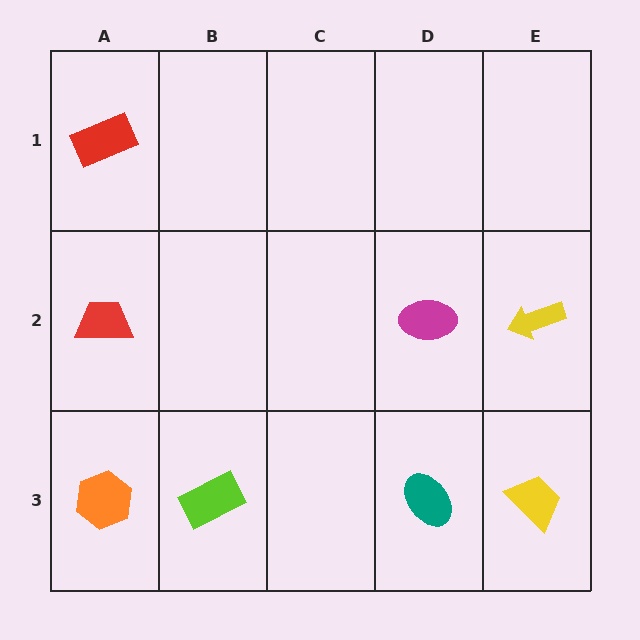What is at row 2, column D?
A magenta ellipse.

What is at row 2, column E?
A yellow arrow.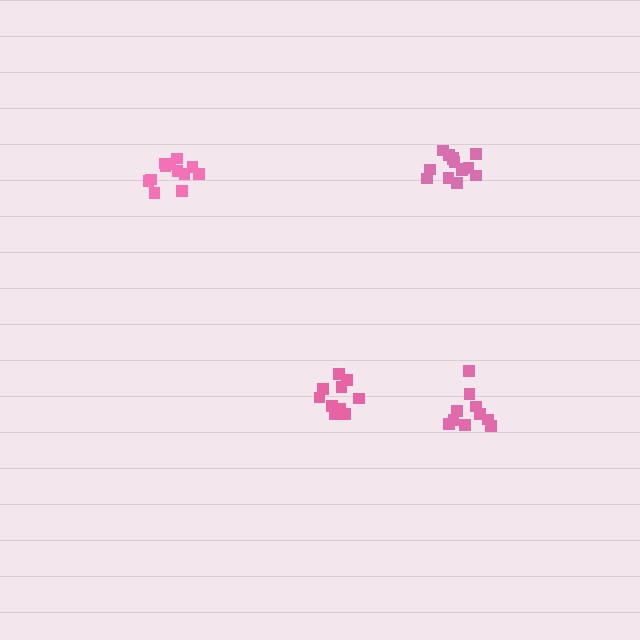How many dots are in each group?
Group 1: 13 dots, Group 2: 10 dots, Group 3: 10 dots, Group 4: 14 dots (47 total).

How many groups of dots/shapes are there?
There are 4 groups.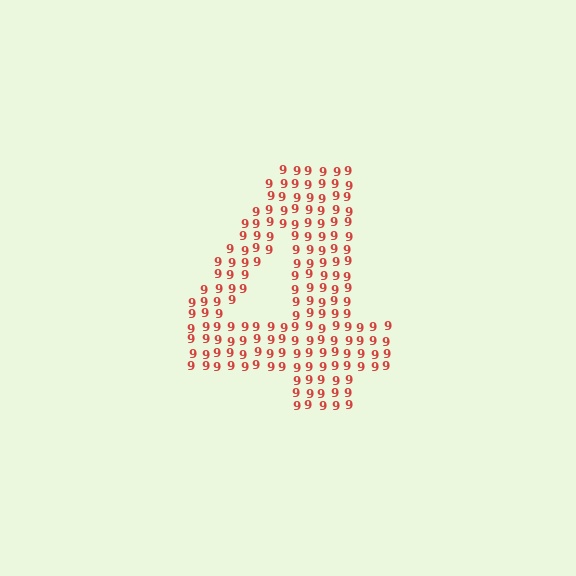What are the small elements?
The small elements are digit 9's.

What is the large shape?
The large shape is the digit 4.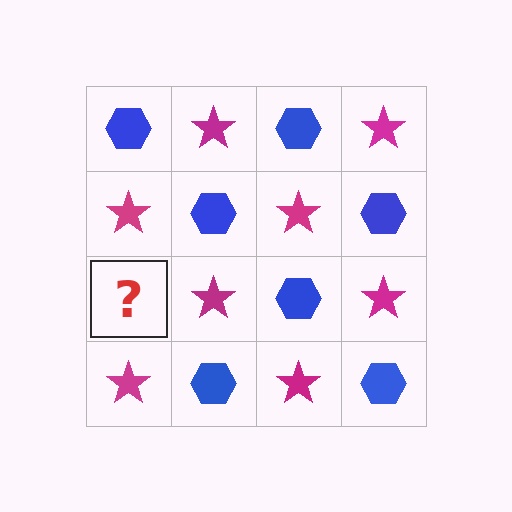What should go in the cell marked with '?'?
The missing cell should contain a blue hexagon.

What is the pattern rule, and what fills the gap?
The rule is that it alternates blue hexagon and magenta star in a checkerboard pattern. The gap should be filled with a blue hexagon.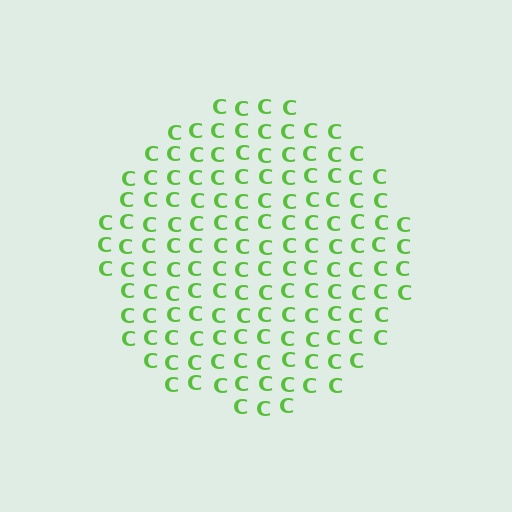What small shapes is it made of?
It is made of small letter C's.